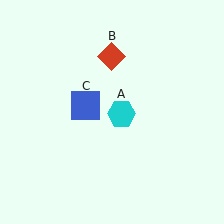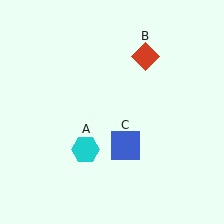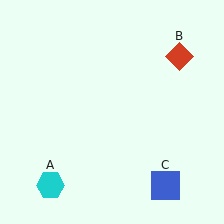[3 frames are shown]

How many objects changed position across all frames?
3 objects changed position: cyan hexagon (object A), red diamond (object B), blue square (object C).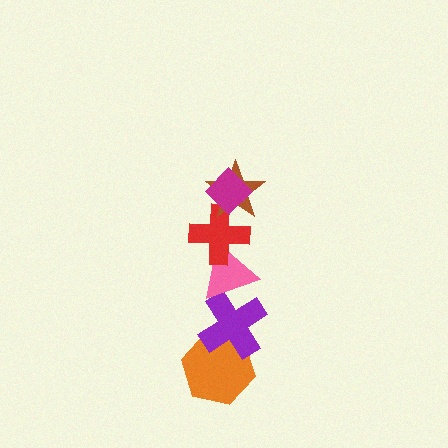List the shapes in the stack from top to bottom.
From top to bottom: the magenta diamond, the brown star, the red cross, the pink triangle, the purple cross, the orange hexagon.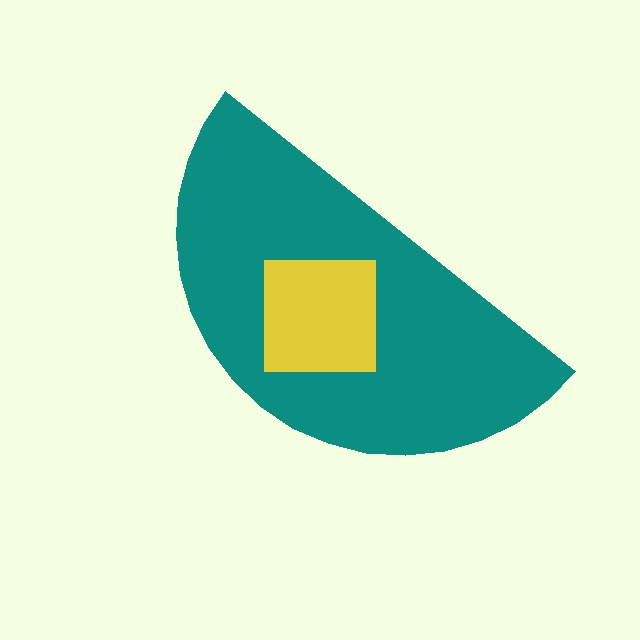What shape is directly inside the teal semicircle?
The yellow square.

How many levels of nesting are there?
2.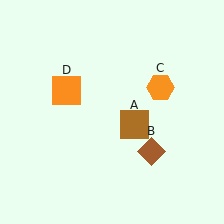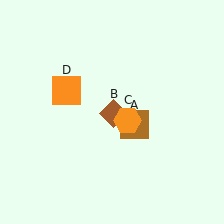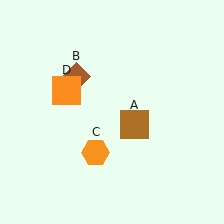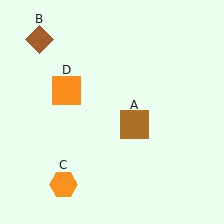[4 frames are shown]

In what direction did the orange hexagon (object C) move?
The orange hexagon (object C) moved down and to the left.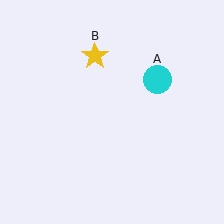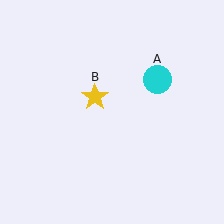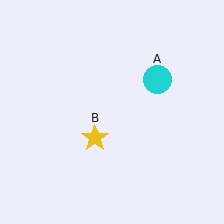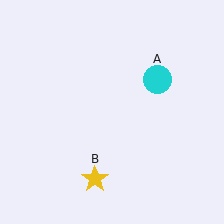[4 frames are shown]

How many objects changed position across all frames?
1 object changed position: yellow star (object B).